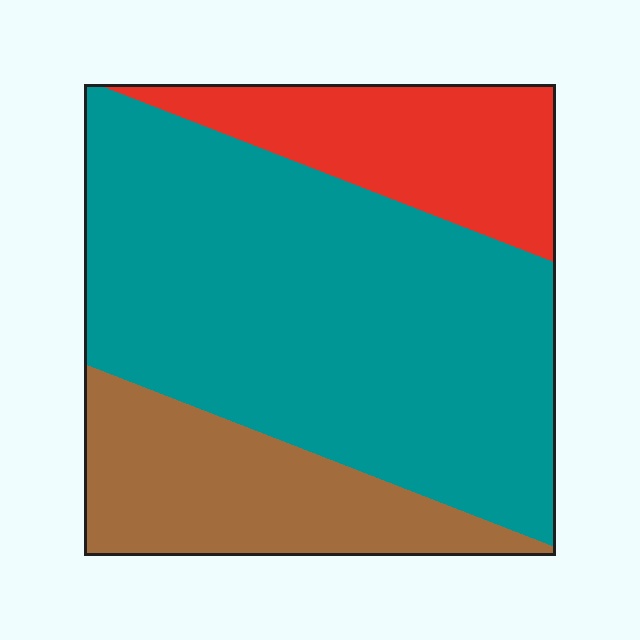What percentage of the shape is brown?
Brown covers 21% of the shape.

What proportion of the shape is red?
Red covers 18% of the shape.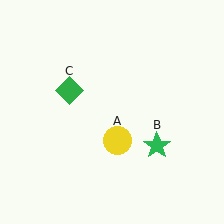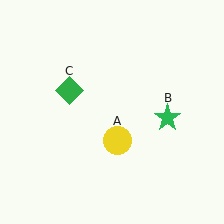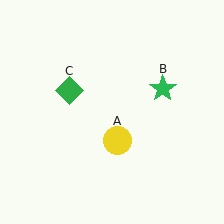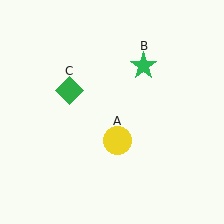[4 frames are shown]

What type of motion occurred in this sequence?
The green star (object B) rotated counterclockwise around the center of the scene.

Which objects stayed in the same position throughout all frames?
Yellow circle (object A) and green diamond (object C) remained stationary.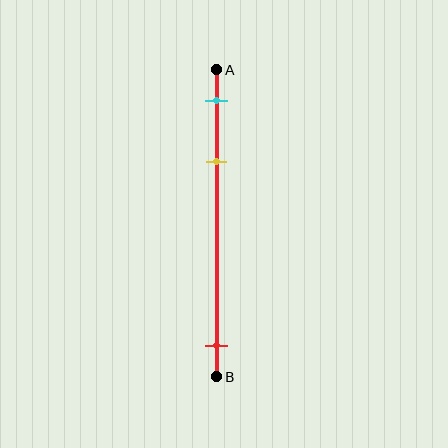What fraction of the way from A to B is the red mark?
The red mark is approximately 90% (0.9) of the way from A to B.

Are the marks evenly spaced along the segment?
No, the marks are not evenly spaced.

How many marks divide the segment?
There are 3 marks dividing the segment.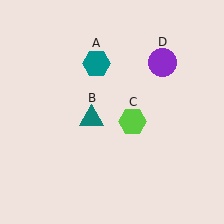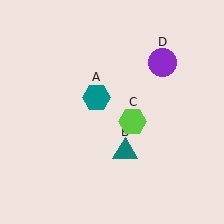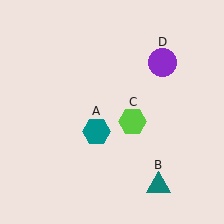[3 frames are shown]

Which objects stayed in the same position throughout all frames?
Lime hexagon (object C) and purple circle (object D) remained stationary.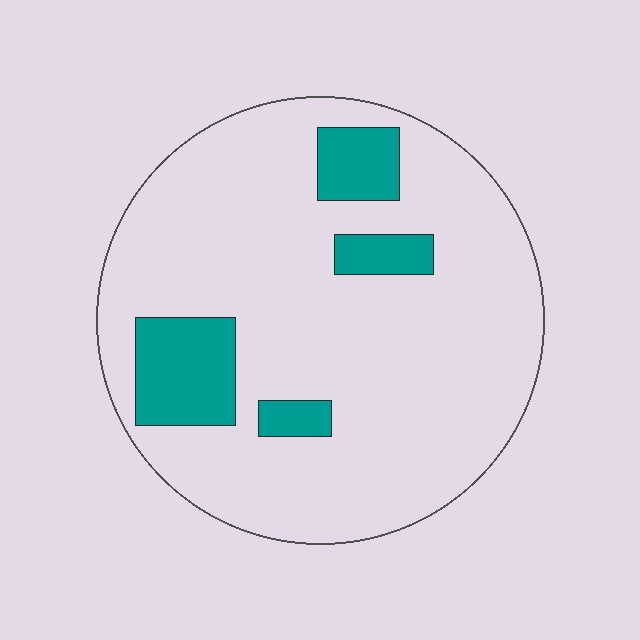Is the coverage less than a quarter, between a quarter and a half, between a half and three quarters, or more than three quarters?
Less than a quarter.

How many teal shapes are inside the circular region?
4.